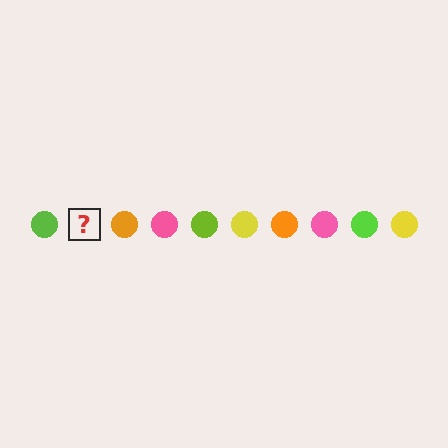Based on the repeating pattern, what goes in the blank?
The blank should be a yellow circle.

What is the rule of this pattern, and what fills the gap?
The rule is that the pattern cycles through lime, yellow, orange, pink circles. The gap should be filled with a yellow circle.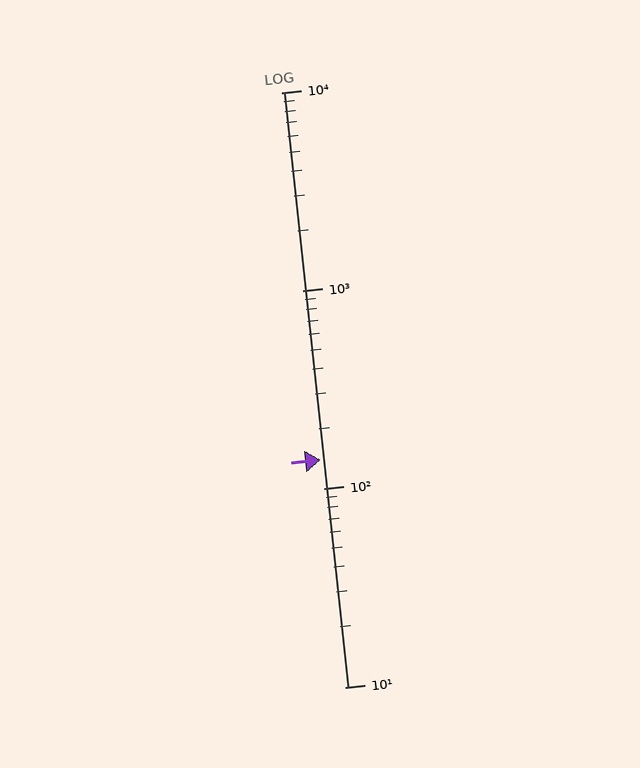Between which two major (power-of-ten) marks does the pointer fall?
The pointer is between 100 and 1000.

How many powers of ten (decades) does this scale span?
The scale spans 3 decades, from 10 to 10000.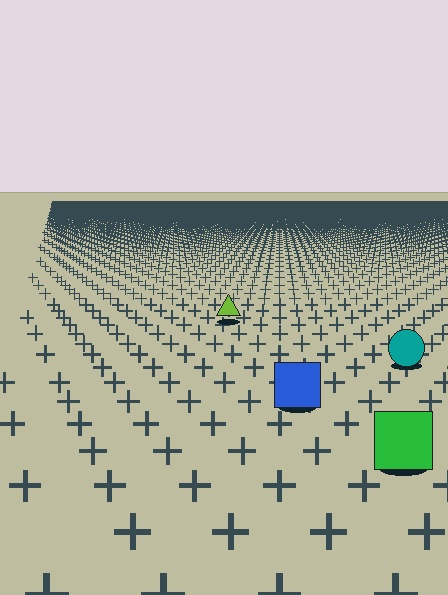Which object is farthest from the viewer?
The lime triangle is farthest from the viewer. It appears smaller and the ground texture around it is denser.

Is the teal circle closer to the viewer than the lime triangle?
Yes. The teal circle is closer — you can tell from the texture gradient: the ground texture is coarser near it.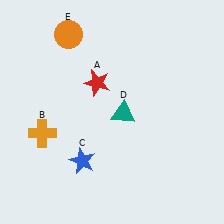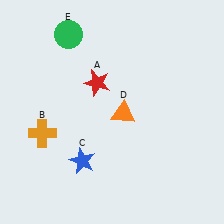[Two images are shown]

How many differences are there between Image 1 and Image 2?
There are 2 differences between the two images.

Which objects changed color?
D changed from teal to orange. E changed from orange to green.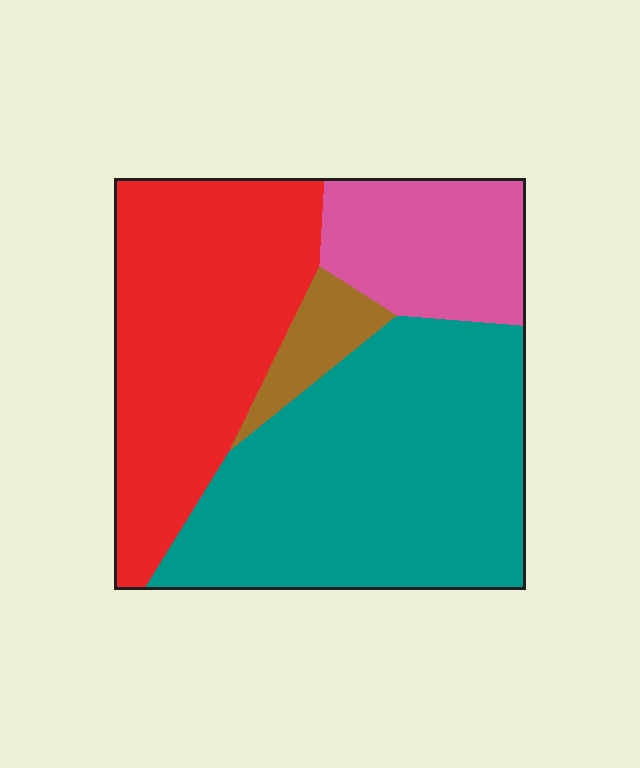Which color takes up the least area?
Brown, at roughly 5%.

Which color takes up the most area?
Teal, at roughly 45%.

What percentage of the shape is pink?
Pink covers 16% of the shape.